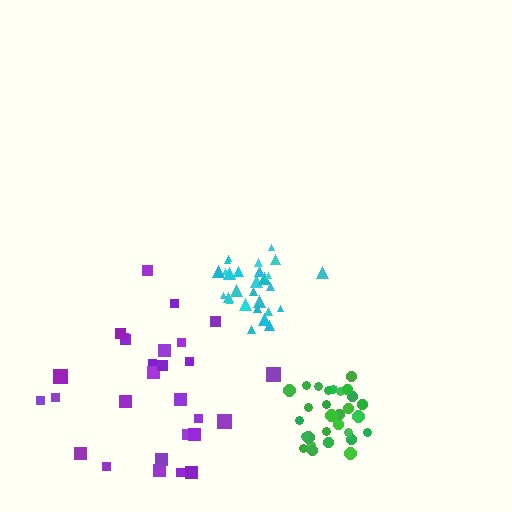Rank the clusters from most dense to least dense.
green, cyan, purple.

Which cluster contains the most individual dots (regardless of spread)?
Green (29).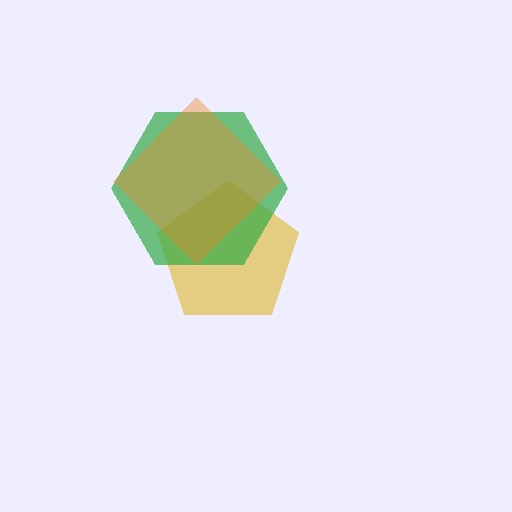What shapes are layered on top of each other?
The layered shapes are: a yellow pentagon, a green hexagon, an orange diamond.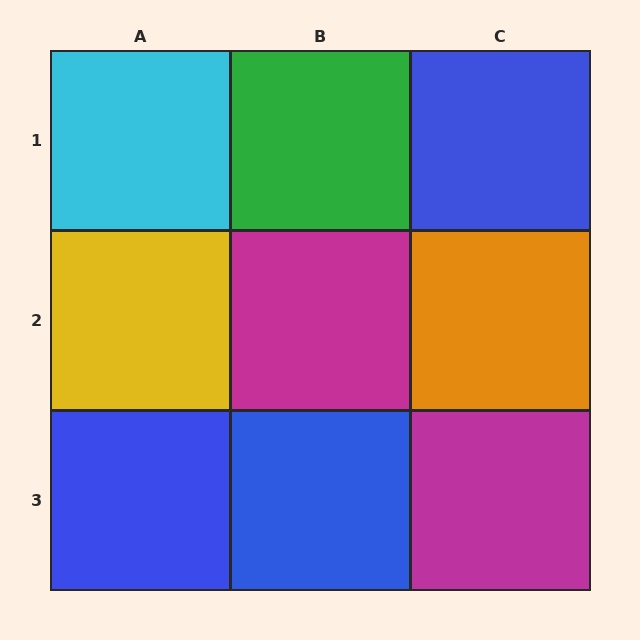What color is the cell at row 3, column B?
Blue.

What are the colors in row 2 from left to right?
Yellow, magenta, orange.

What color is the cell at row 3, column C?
Magenta.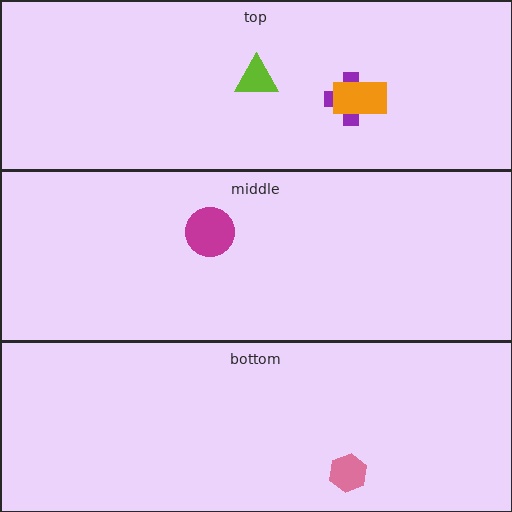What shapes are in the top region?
The purple cross, the orange rectangle, the lime triangle.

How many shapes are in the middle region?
1.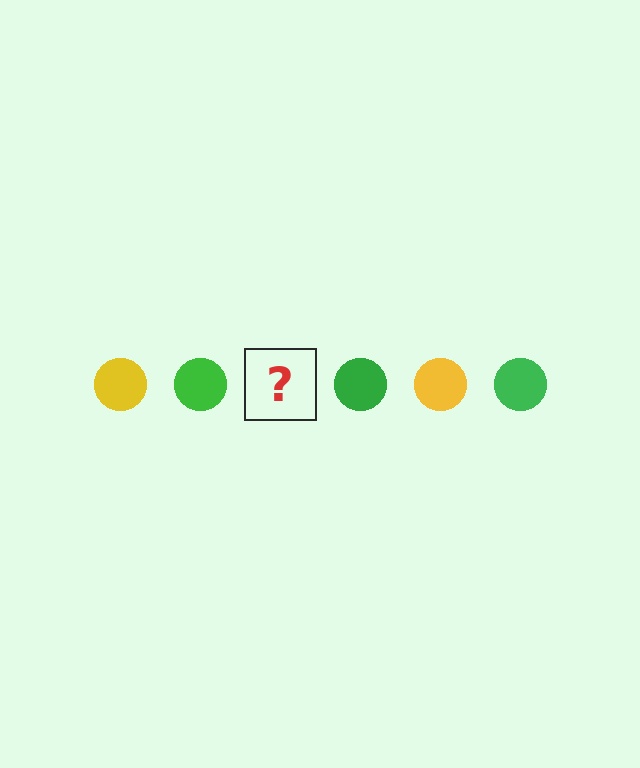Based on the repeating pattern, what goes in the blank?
The blank should be a yellow circle.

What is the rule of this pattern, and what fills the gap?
The rule is that the pattern cycles through yellow, green circles. The gap should be filled with a yellow circle.